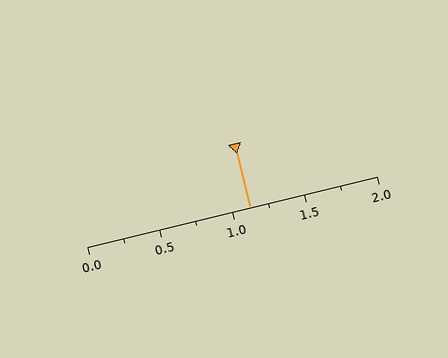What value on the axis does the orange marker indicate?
The marker indicates approximately 1.12.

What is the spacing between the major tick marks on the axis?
The major ticks are spaced 0.5 apart.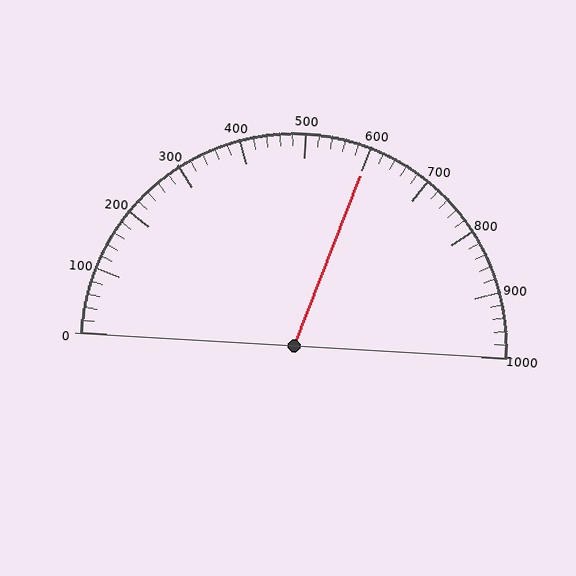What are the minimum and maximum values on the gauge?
The gauge ranges from 0 to 1000.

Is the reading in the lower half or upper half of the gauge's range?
The reading is in the upper half of the range (0 to 1000).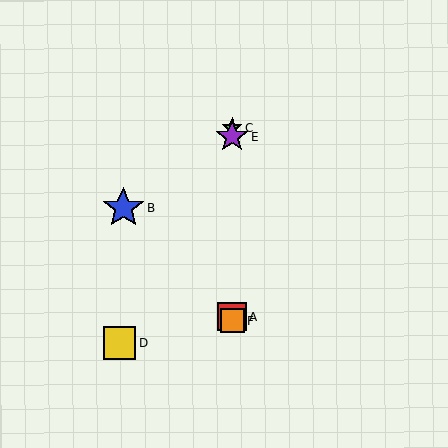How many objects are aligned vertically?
4 objects (A, C, E, F) are aligned vertically.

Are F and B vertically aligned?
No, F is at x≈232 and B is at x≈123.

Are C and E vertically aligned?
Yes, both are at x≈232.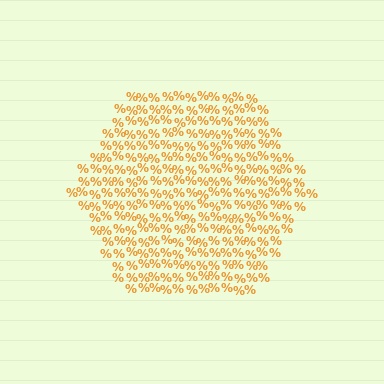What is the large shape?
The large shape is a hexagon.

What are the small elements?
The small elements are percent signs.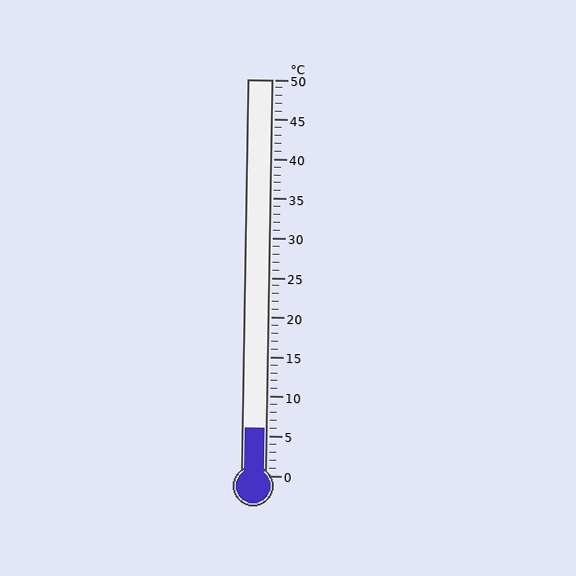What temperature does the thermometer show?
The thermometer shows approximately 6°C.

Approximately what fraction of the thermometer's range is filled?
The thermometer is filled to approximately 10% of its range.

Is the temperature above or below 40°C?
The temperature is below 40°C.